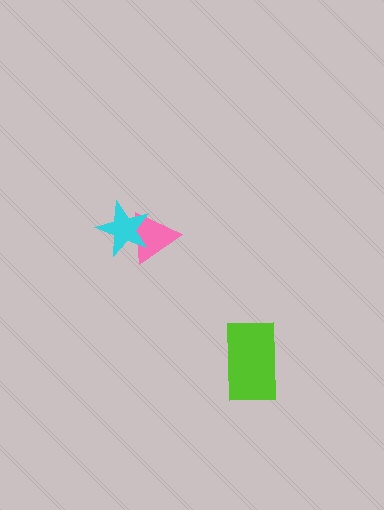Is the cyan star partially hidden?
No, no other shape covers it.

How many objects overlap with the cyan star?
1 object overlaps with the cyan star.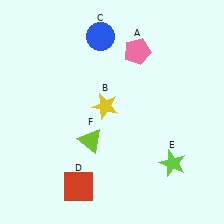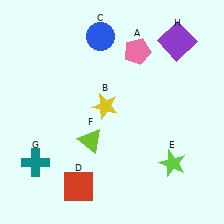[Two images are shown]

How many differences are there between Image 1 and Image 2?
There are 2 differences between the two images.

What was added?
A teal cross (G), a purple square (H) were added in Image 2.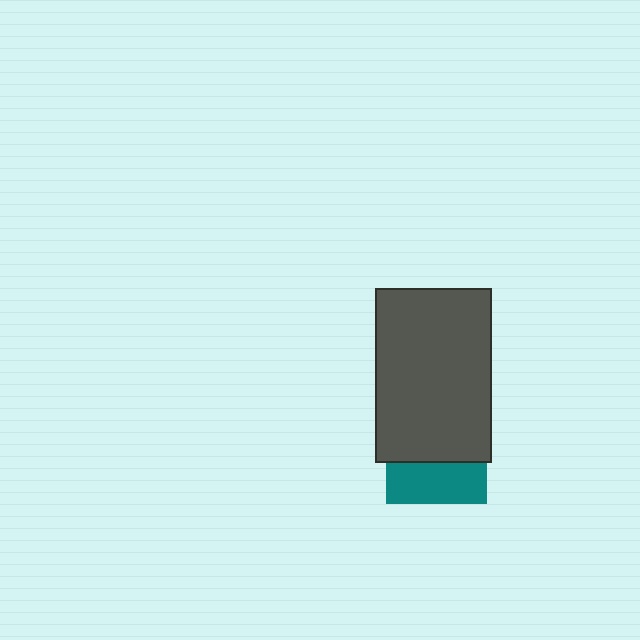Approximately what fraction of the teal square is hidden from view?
Roughly 60% of the teal square is hidden behind the dark gray rectangle.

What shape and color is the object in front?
The object in front is a dark gray rectangle.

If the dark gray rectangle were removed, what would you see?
You would see the complete teal square.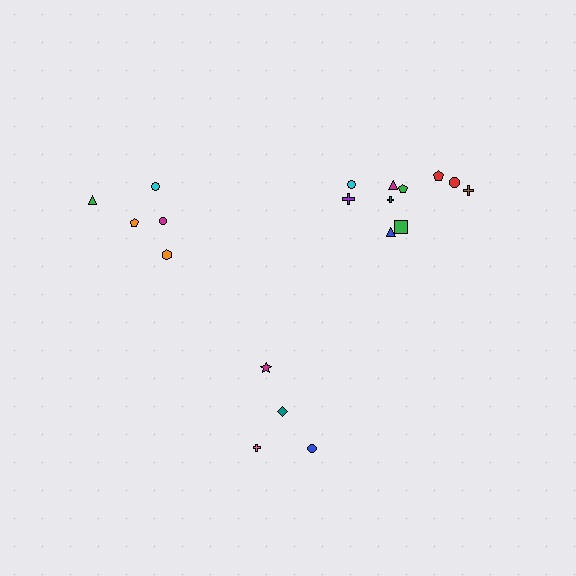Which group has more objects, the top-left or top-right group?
The top-right group.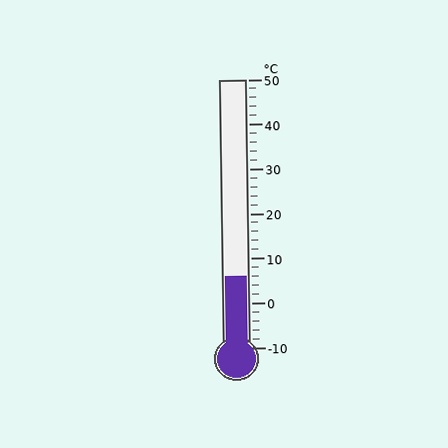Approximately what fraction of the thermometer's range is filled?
The thermometer is filled to approximately 25% of its range.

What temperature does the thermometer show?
The thermometer shows approximately 6°C.